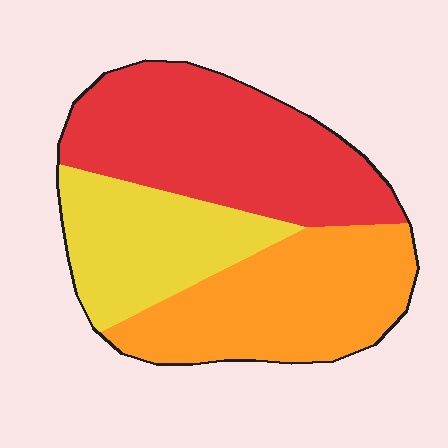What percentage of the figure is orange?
Orange covers 34% of the figure.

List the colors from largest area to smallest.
From largest to smallest: red, orange, yellow.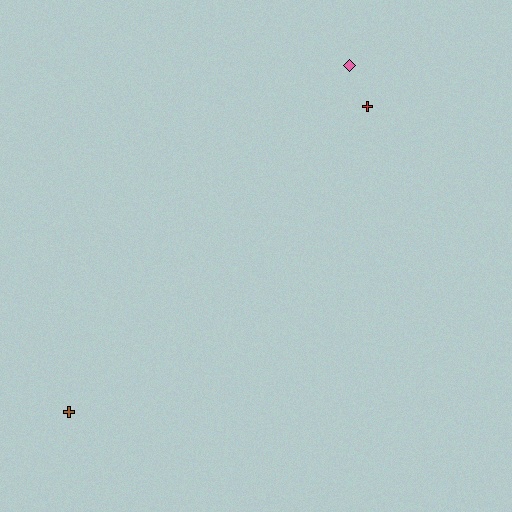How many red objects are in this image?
There is 1 red object.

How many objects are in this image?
There are 3 objects.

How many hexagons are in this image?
There are no hexagons.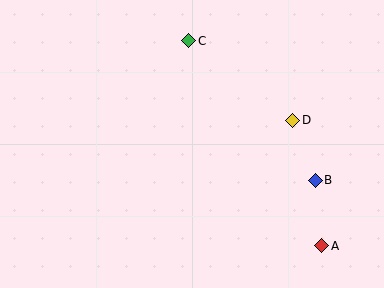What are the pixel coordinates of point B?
Point B is at (315, 180).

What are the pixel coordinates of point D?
Point D is at (293, 120).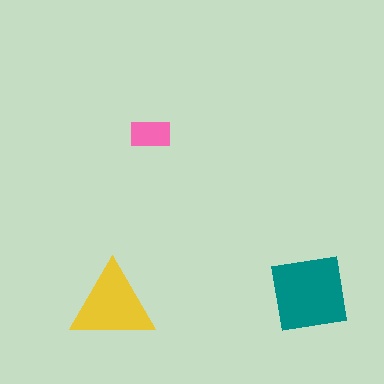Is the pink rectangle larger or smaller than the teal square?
Smaller.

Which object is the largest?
The teal square.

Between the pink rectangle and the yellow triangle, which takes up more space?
The yellow triangle.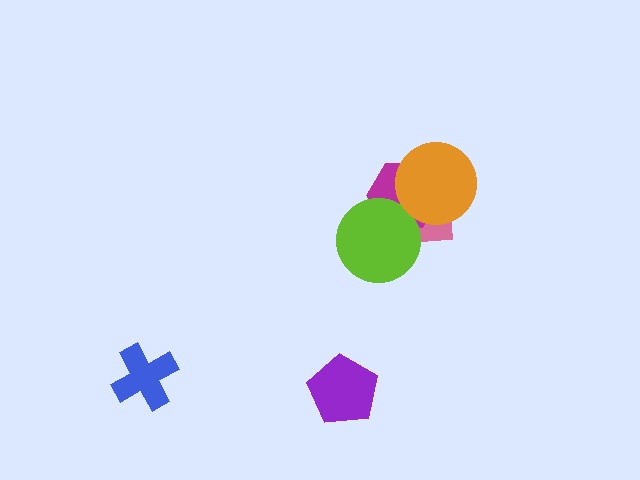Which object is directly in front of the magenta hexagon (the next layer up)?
The lime circle is directly in front of the magenta hexagon.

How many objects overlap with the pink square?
3 objects overlap with the pink square.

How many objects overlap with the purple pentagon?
0 objects overlap with the purple pentagon.